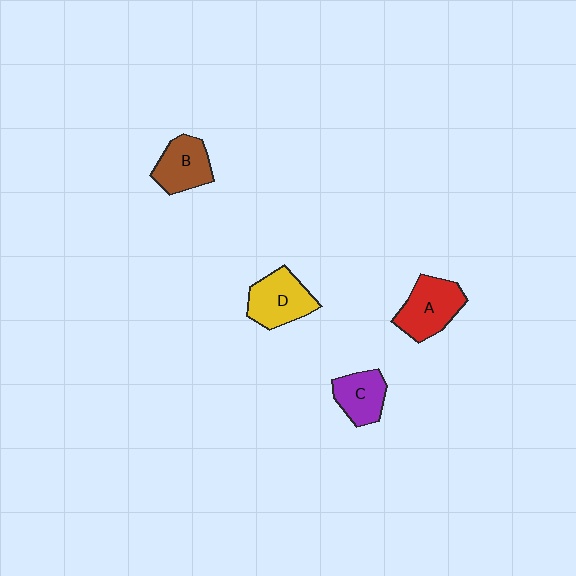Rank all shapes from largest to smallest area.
From largest to smallest: A (red), D (yellow), B (brown), C (purple).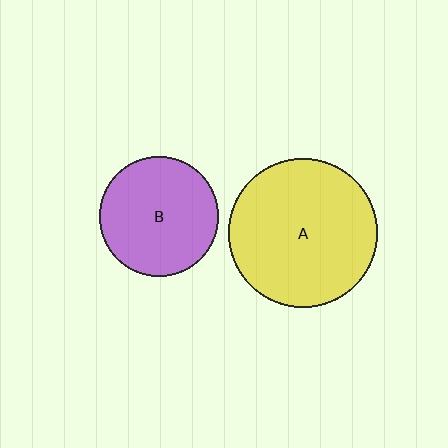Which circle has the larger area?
Circle A (yellow).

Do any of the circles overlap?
No, none of the circles overlap.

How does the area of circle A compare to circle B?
Approximately 1.5 times.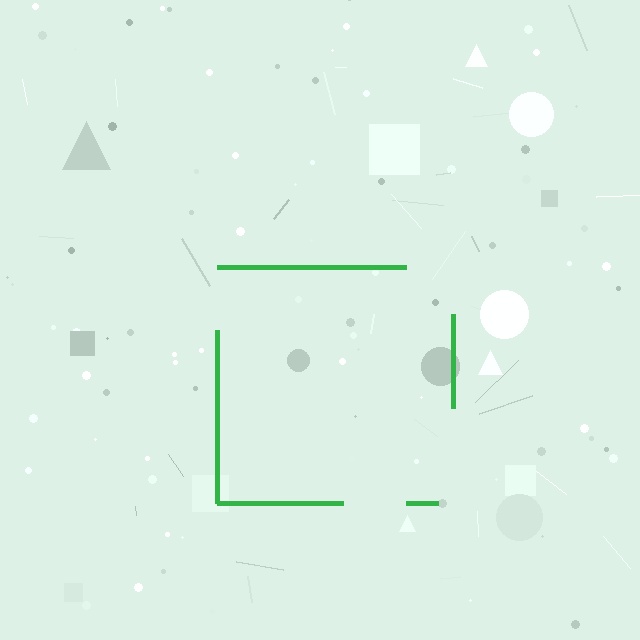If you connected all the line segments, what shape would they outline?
They would outline a square.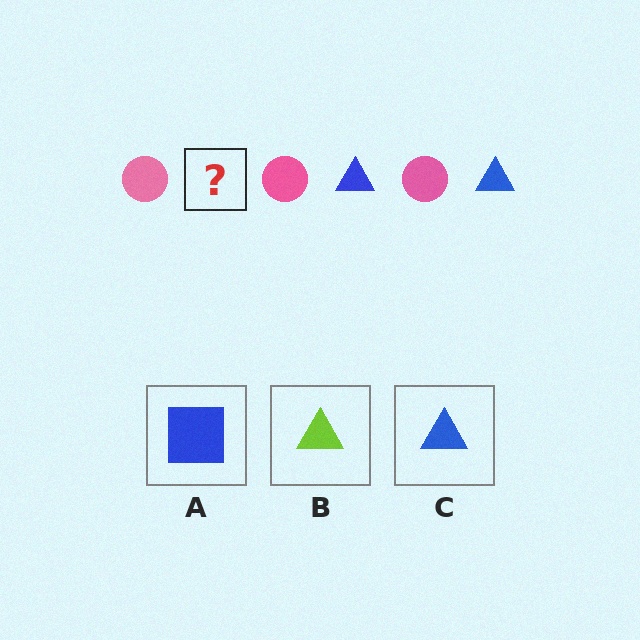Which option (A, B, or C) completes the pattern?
C.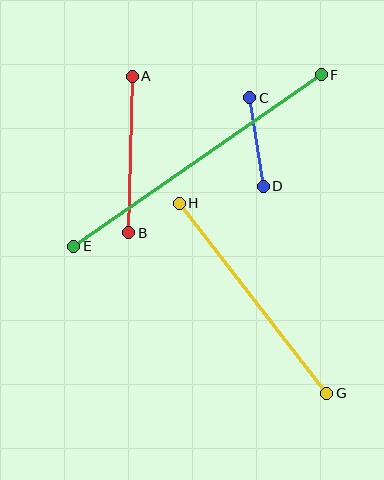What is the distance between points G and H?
The distance is approximately 241 pixels.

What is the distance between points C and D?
The distance is approximately 89 pixels.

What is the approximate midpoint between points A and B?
The midpoint is at approximately (130, 155) pixels.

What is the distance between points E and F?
The distance is approximately 301 pixels.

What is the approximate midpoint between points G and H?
The midpoint is at approximately (253, 298) pixels.